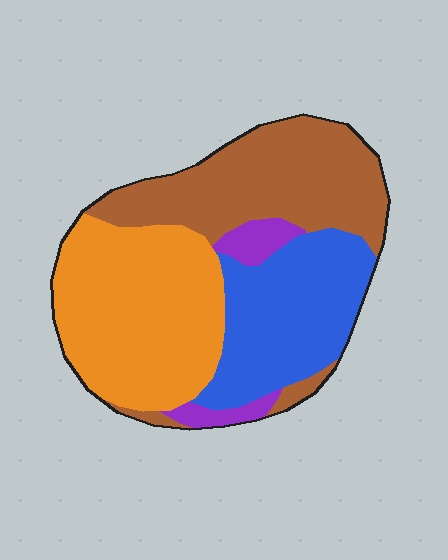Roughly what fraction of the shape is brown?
Brown takes up about one third (1/3) of the shape.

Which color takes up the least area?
Purple, at roughly 5%.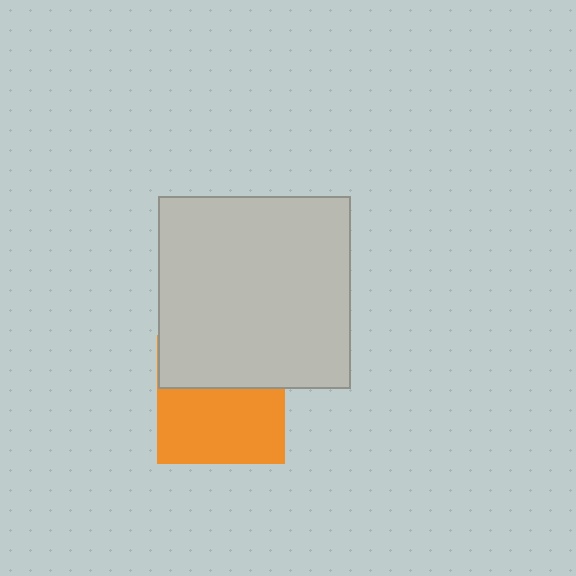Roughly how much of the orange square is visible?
About half of it is visible (roughly 58%).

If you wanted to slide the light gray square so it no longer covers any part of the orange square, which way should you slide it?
Slide it up — that is the most direct way to separate the two shapes.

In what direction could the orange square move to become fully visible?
The orange square could move down. That would shift it out from behind the light gray square entirely.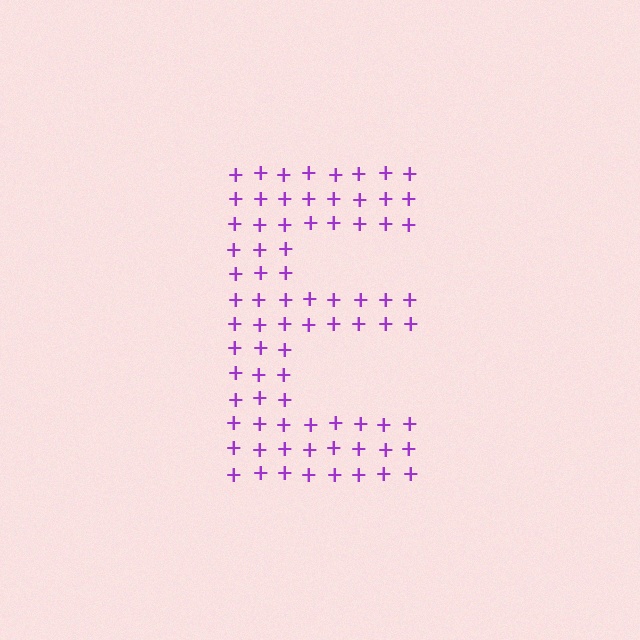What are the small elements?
The small elements are plus signs.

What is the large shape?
The large shape is the letter E.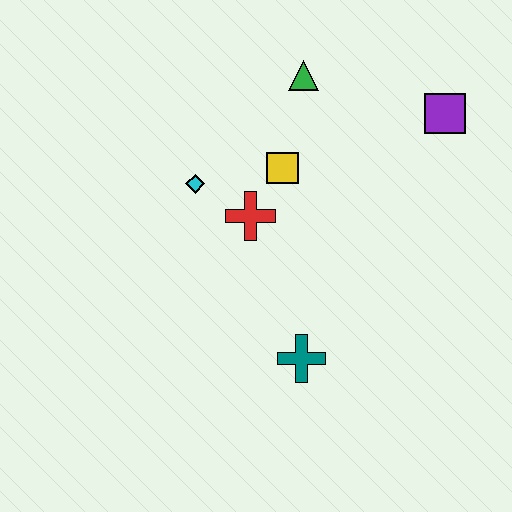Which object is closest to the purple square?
The green triangle is closest to the purple square.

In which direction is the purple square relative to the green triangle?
The purple square is to the right of the green triangle.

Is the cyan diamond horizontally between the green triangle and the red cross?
No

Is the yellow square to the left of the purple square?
Yes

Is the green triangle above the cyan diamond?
Yes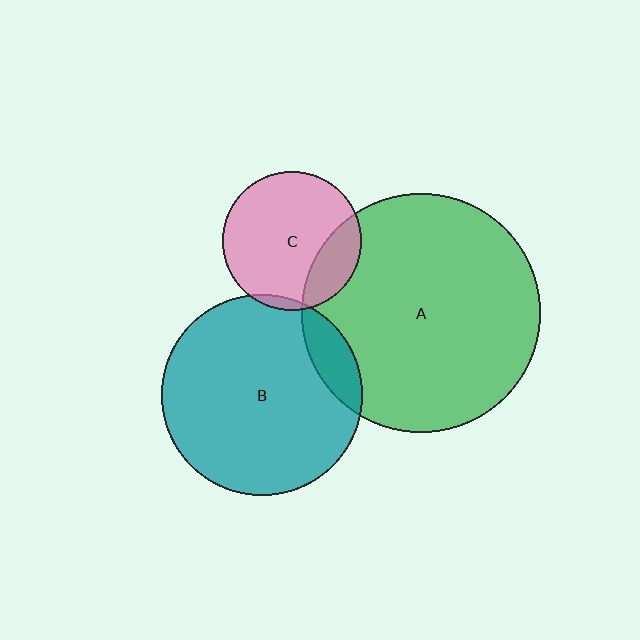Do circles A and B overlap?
Yes.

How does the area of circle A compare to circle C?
Approximately 3.0 times.